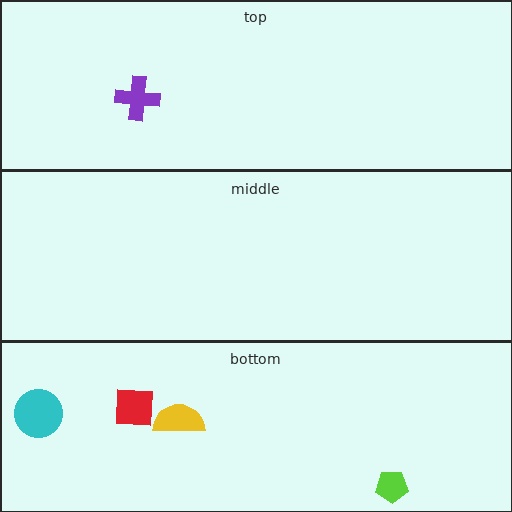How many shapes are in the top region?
1.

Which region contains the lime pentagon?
The bottom region.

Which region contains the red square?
The bottom region.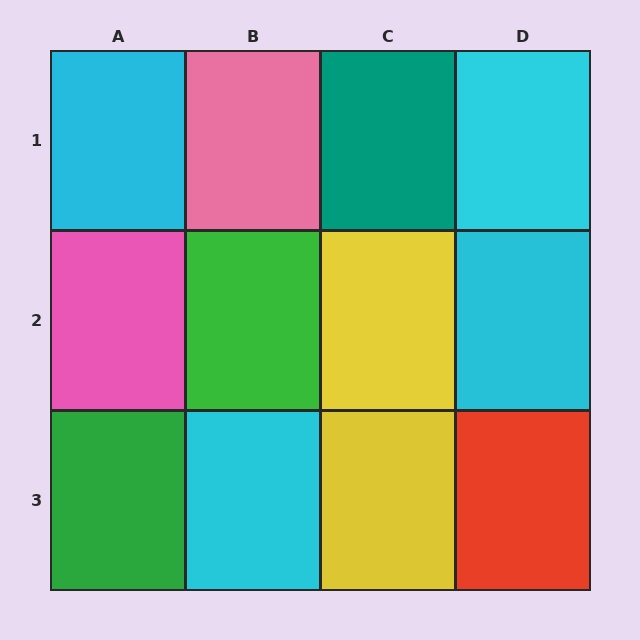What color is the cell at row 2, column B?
Green.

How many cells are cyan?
4 cells are cyan.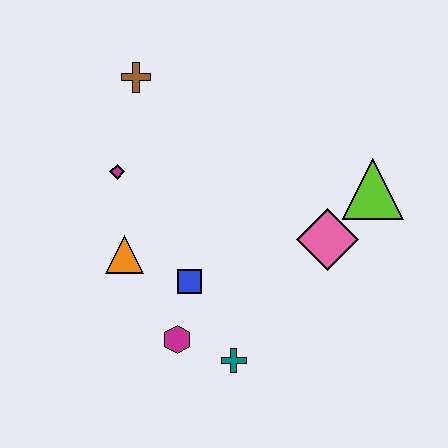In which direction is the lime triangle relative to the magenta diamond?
The lime triangle is to the right of the magenta diamond.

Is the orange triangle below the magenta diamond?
Yes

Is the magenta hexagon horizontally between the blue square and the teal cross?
No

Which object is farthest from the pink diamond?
The brown cross is farthest from the pink diamond.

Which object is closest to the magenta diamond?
The orange triangle is closest to the magenta diamond.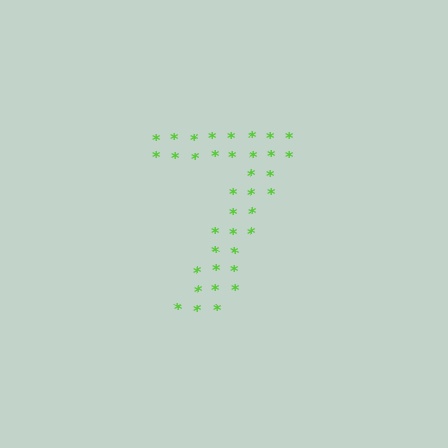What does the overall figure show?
The overall figure shows the digit 7.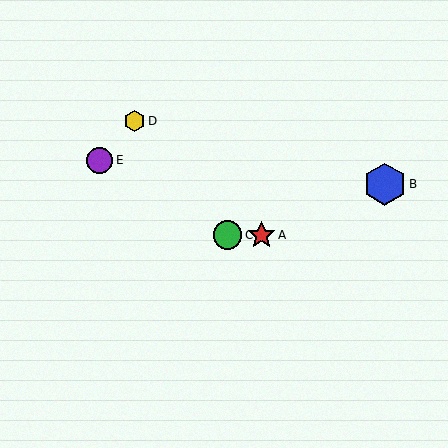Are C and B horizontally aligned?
No, C is at y≈235 and B is at y≈184.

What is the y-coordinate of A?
Object A is at y≈235.